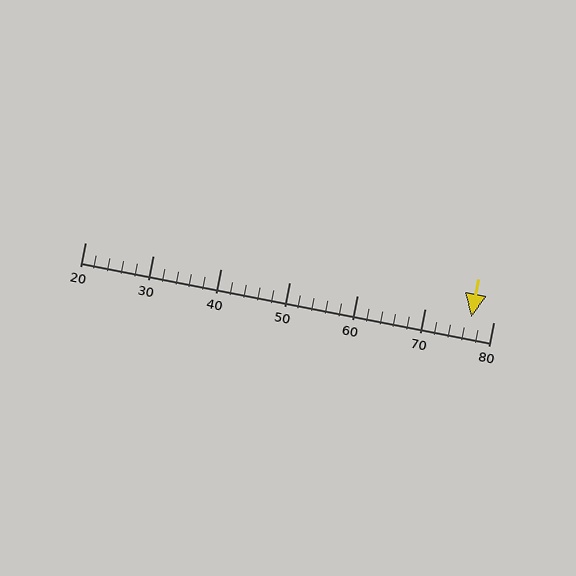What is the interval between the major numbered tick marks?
The major tick marks are spaced 10 units apart.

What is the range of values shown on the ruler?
The ruler shows values from 20 to 80.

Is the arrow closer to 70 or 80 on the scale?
The arrow is closer to 80.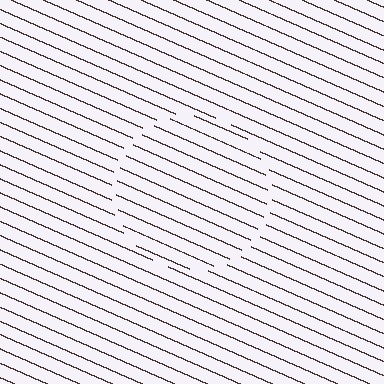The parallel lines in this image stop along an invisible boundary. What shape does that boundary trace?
An illusory circle. The interior of the shape contains the same grating, shifted by half a period — the contour is defined by the phase discontinuity where line-ends from the inner and outer gratings abut.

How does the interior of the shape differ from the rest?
The interior of the shape contains the same grating, shifted by half a period — the contour is defined by the phase discontinuity where line-ends from the inner and outer gratings abut.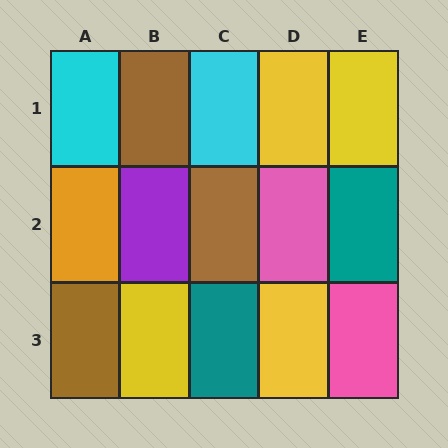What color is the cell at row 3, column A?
Brown.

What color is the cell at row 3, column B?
Yellow.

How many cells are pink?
2 cells are pink.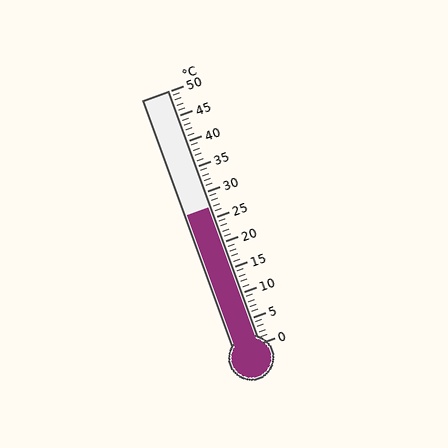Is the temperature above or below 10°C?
The temperature is above 10°C.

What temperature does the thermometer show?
The thermometer shows approximately 27°C.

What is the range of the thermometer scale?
The thermometer scale ranges from 0°C to 50°C.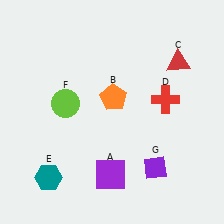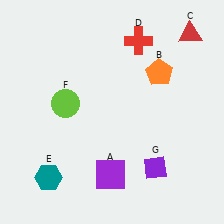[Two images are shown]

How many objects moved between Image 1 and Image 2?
3 objects moved between the two images.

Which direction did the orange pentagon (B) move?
The orange pentagon (B) moved right.